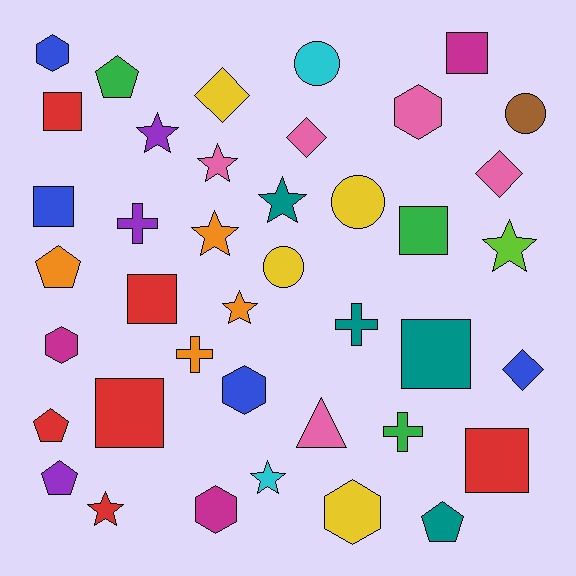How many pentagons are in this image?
There are 5 pentagons.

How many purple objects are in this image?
There are 3 purple objects.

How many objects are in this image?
There are 40 objects.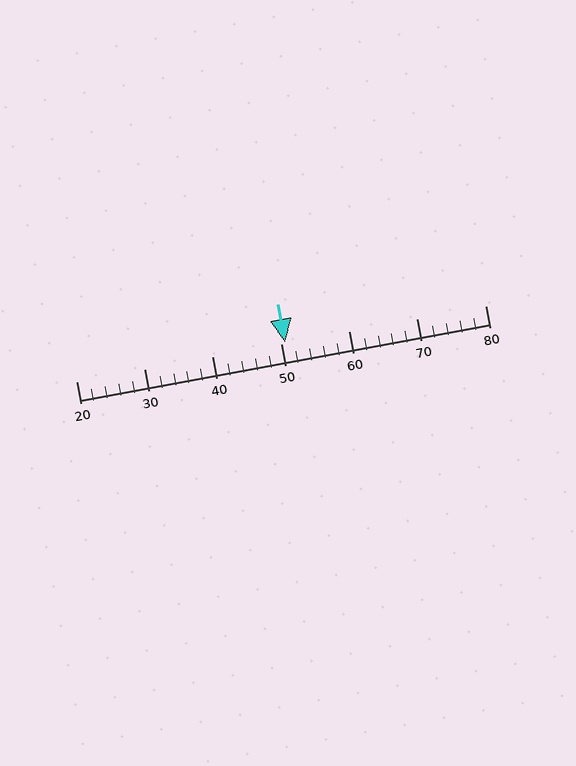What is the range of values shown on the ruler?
The ruler shows values from 20 to 80.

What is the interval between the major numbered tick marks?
The major tick marks are spaced 10 units apart.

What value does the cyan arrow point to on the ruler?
The cyan arrow points to approximately 51.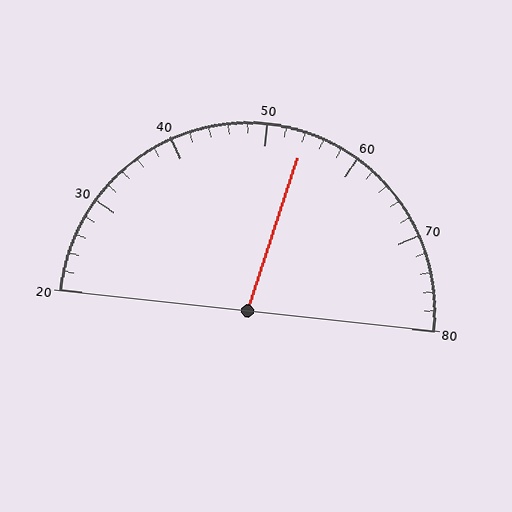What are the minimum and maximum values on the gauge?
The gauge ranges from 20 to 80.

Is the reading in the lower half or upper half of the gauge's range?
The reading is in the upper half of the range (20 to 80).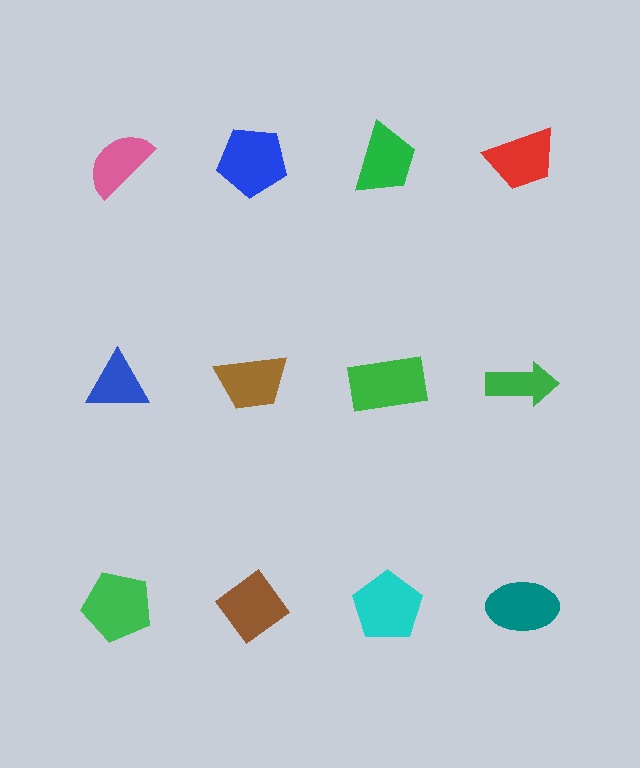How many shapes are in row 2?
4 shapes.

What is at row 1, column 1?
A pink semicircle.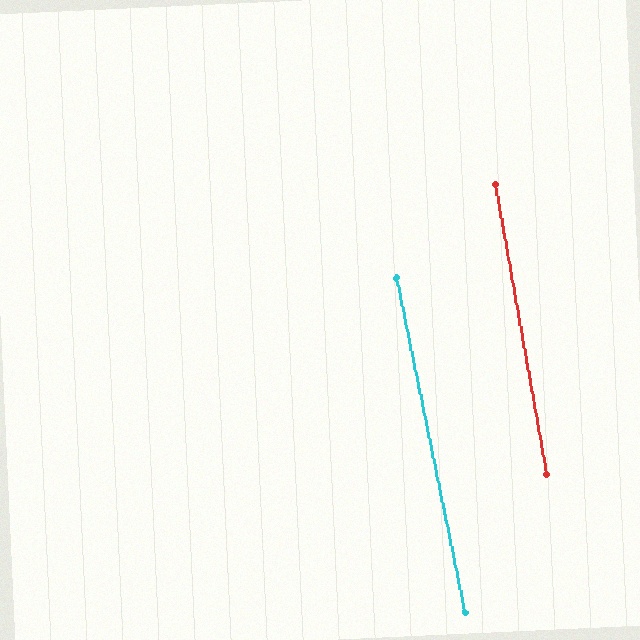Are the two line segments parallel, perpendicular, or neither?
Parallel — their directions differ by only 1.7°.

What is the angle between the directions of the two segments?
Approximately 2 degrees.